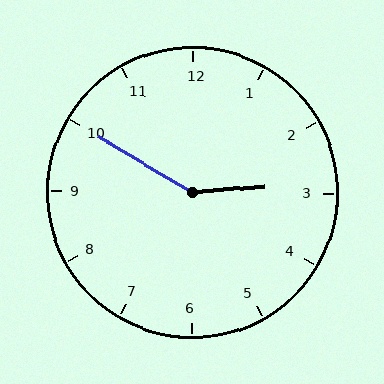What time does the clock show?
2:50.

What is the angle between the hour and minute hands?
Approximately 145 degrees.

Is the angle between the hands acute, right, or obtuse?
It is obtuse.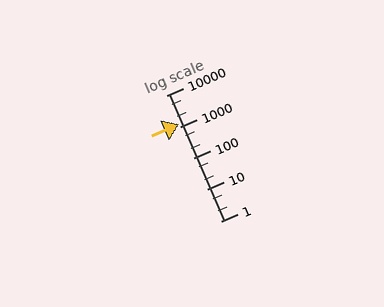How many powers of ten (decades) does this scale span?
The scale spans 4 decades, from 1 to 10000.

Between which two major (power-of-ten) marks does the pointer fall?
The pointer is between 1000 and 10000.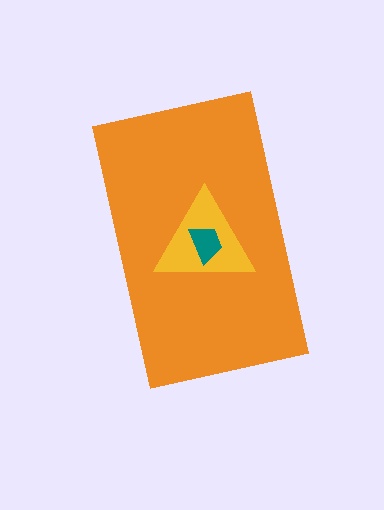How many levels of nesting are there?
3.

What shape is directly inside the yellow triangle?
The teal trapezoid.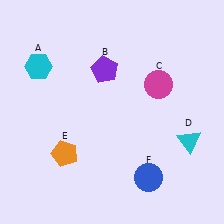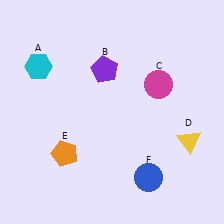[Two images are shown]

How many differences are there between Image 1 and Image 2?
There is 1 difference between the two images.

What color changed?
The triangle (D) changed from cyan in Image 1 to yellow in Image 2.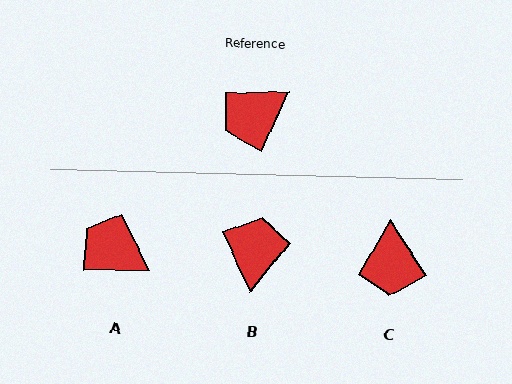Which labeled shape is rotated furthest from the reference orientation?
B, about 131 degrees away.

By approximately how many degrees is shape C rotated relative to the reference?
Approximately 57 degrees counter-clockwise.